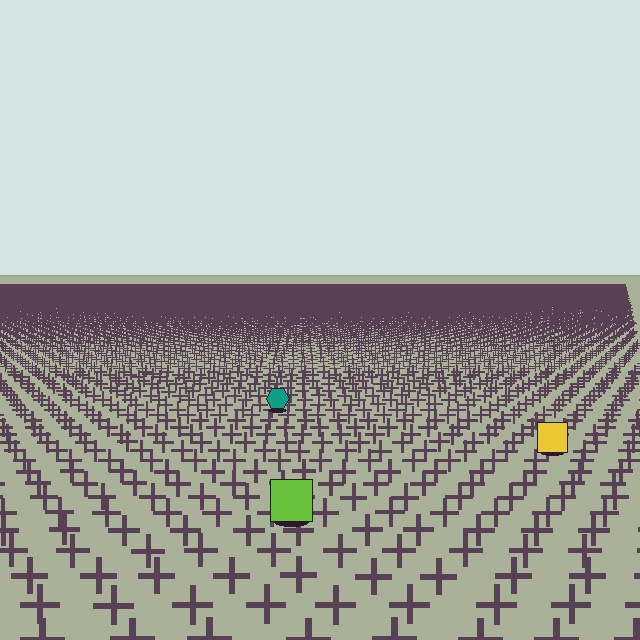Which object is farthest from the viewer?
The teal hexagon is farthest from the viewer. It appears smaller and the ground texture around it is denser.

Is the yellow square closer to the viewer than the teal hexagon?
Yes. The yellow square is closer — you can tell from the texture gradient: the ground texture is coarser near it.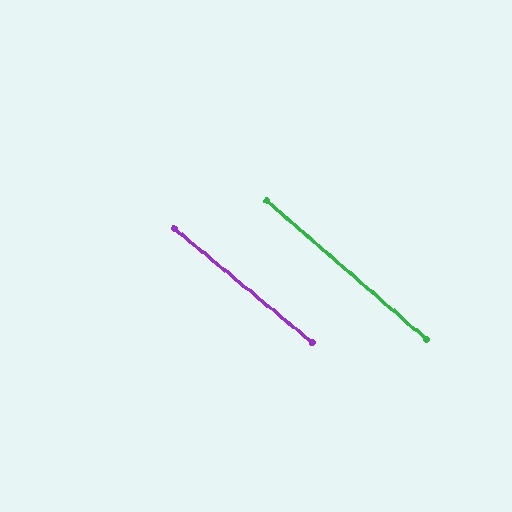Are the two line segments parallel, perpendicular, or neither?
Parallel — their directions differ by only 1.0°.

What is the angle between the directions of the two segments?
Approximately 1 degree.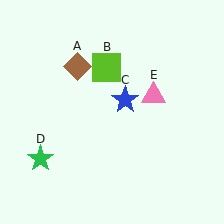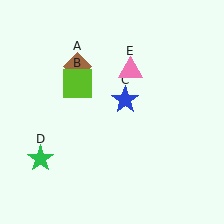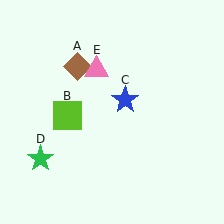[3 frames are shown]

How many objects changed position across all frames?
2 objects changed position: lime square (object B), pink triangle (object E).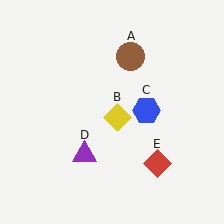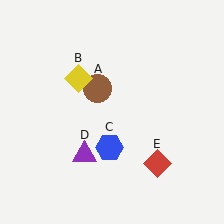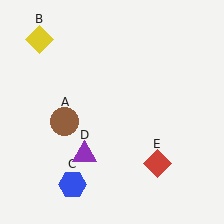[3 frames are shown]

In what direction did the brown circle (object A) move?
The brown circle (object A) moved down and to the left.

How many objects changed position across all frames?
3 objects changed position: brown circle (object A), yellow diamond (object B), blue hexagon (object C).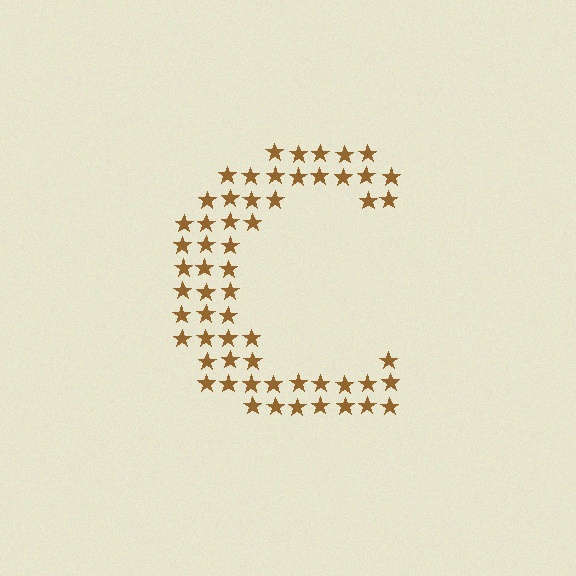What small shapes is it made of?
It is made of small stars.